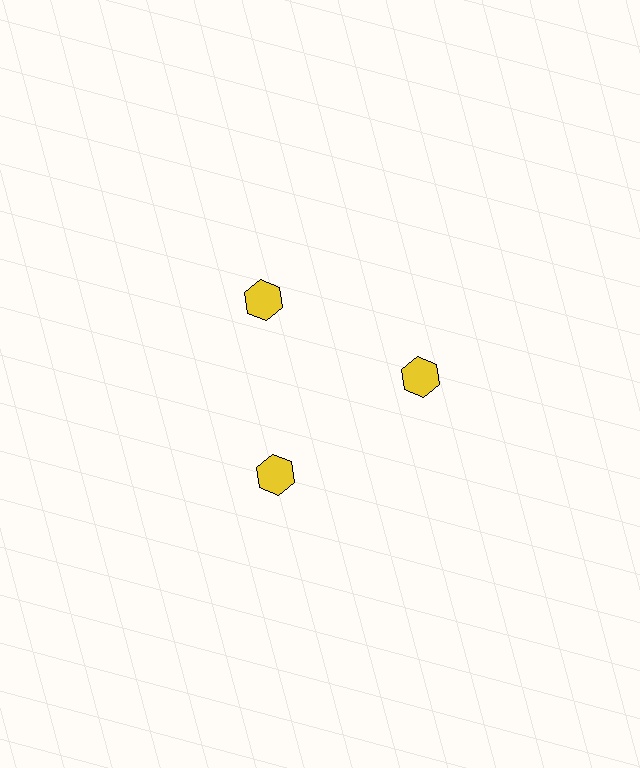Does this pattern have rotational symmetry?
Yes, this pattern has 3-fold rotational symmetry. It looks the same after rotating 120 degrees around the center.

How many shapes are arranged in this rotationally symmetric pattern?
There are 3 shapes, arranged in 3 groups of 1.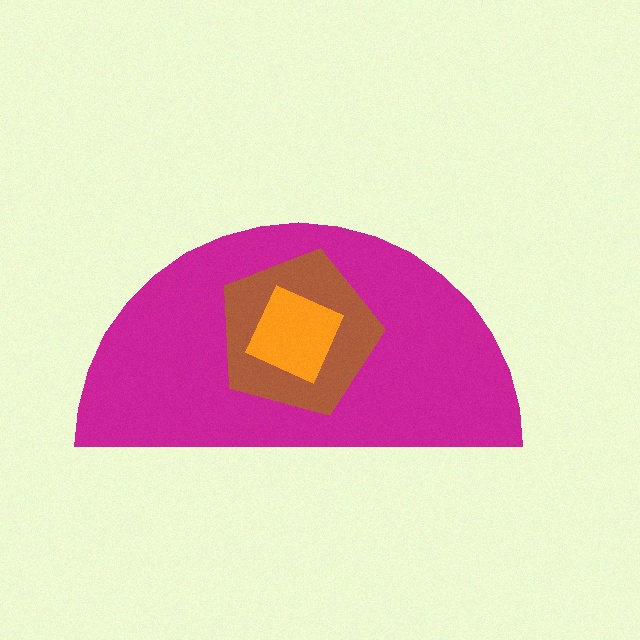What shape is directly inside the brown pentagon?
The orange square.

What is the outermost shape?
The magenta semicircle.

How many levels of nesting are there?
3.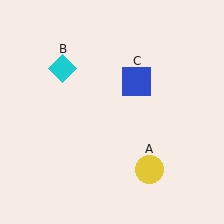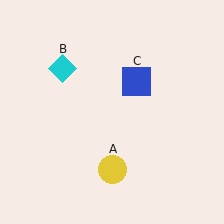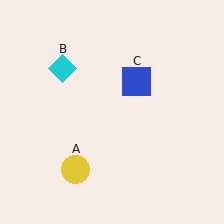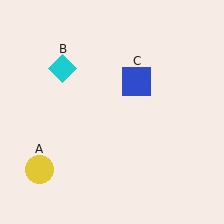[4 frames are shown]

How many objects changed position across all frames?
1 object changed position: yellow circle (object A).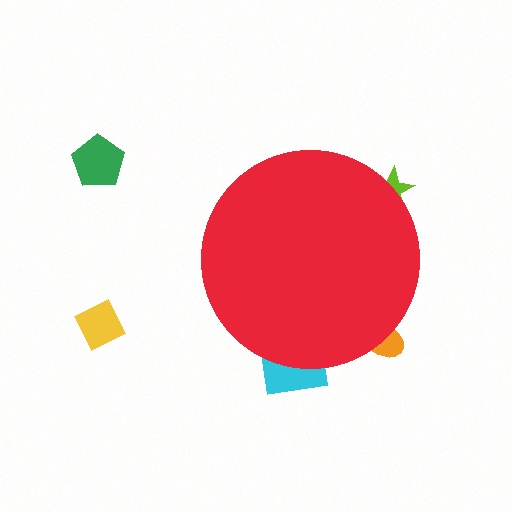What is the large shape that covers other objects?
A red circle.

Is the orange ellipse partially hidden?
Yes, the orange ellipse is partially hidden behind the red circle.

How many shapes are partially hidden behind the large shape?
3 shapes are partially hidden.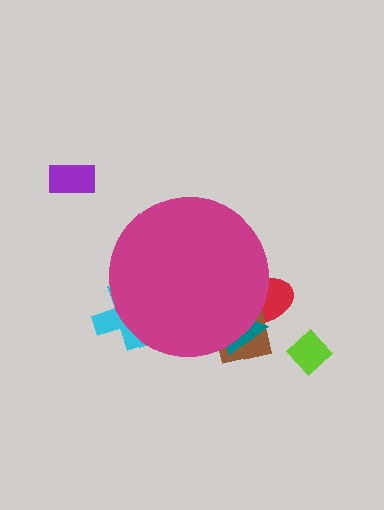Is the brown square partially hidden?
Yes, the brown square is partially hidden behind the magenta circle.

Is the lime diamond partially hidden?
No, the lime diamond is fully visible.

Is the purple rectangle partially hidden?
No, the purple rectangle is fully visible.